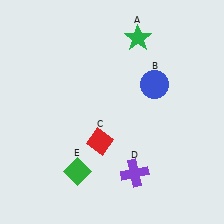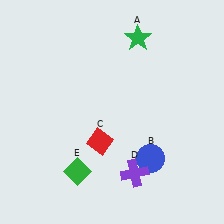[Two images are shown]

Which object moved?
The blue circle (B) moved down.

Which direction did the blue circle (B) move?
The blue circle (B) moved down.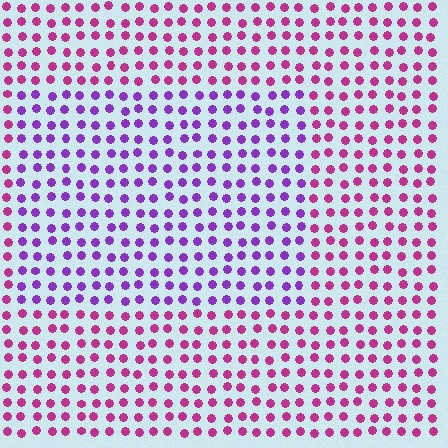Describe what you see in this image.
The image is filled with small magenta elements in a uniform arrangement. A rectangle-shaped region is visible where the elements are tinted to a slightly different hue, forming a subtle color boundary.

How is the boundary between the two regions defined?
The boundary is defined purely by a slight shift in hue (about 42 degrees). Spacing, size, and orientation are identical on both sides.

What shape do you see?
I see a rectangle.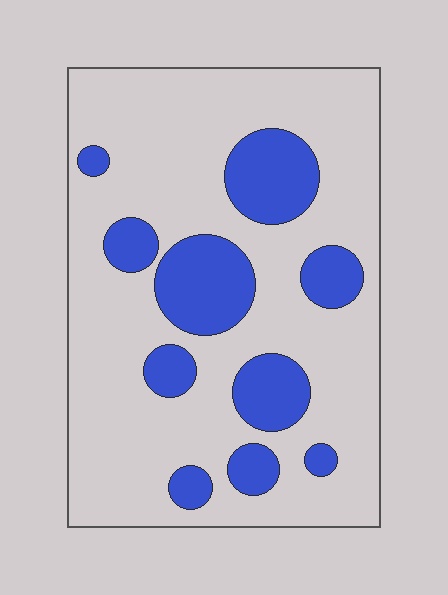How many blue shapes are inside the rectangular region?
10.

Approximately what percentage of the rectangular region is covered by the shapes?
Approximately 25%.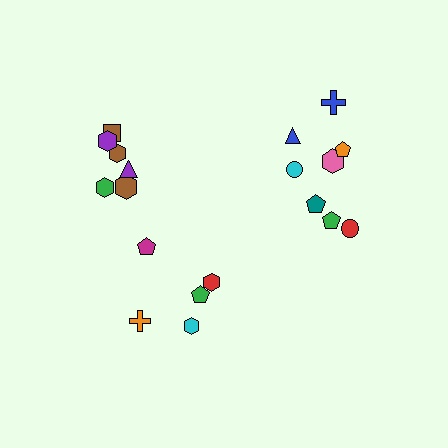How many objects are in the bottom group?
There are 5 objects.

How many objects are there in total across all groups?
There are 19 objects.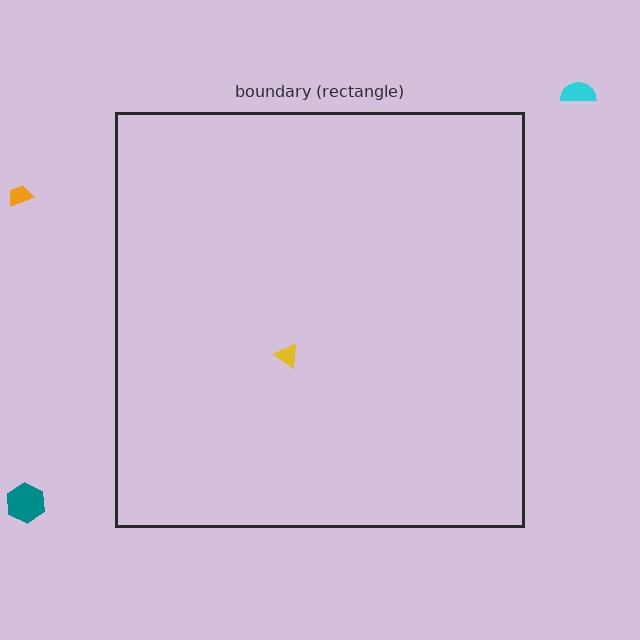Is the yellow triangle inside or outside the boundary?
Inside.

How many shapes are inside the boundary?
1 inside, 3 outside.